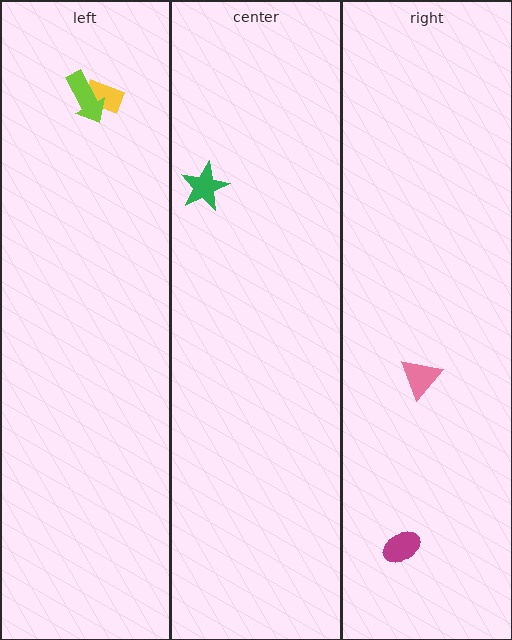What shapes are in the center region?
The green star.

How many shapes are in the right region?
2.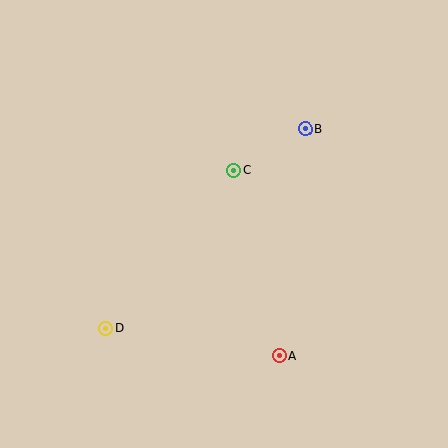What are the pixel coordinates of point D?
Point D is at (106, 328).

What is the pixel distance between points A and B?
The distance between A and B is 228 pixels.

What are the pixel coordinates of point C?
Point C is at (234, 171).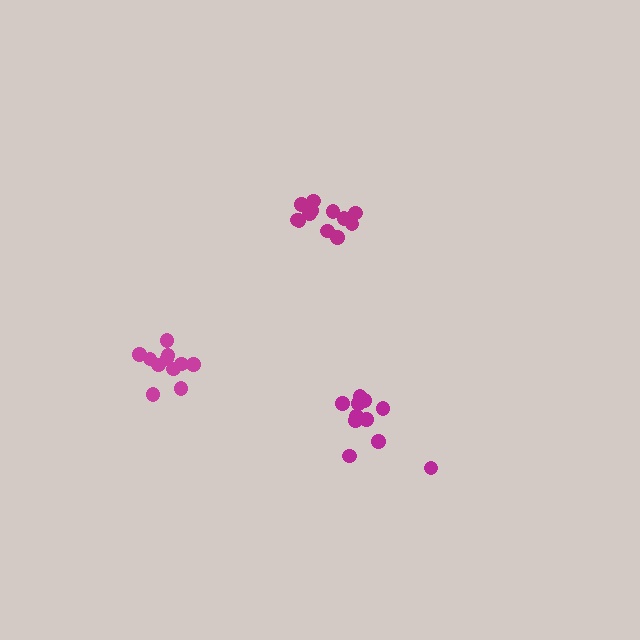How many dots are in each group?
Group 1: 11 dots, Group 2: 11 dots, Group 3: 12 dots (34 total).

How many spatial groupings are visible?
There are 3 spatial groupings.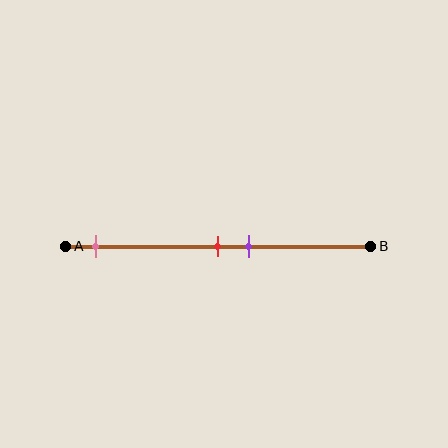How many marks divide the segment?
There are 3 marks dividing the segment.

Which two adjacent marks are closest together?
The red and purple marks are the closest adjacent pair.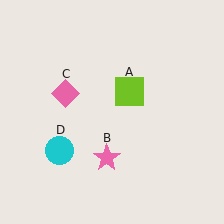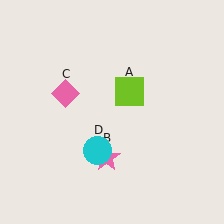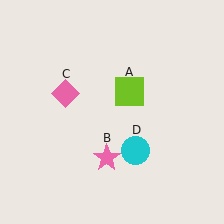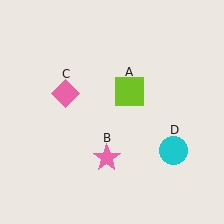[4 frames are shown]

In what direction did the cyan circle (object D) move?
The cyan circle (object D) moved right.